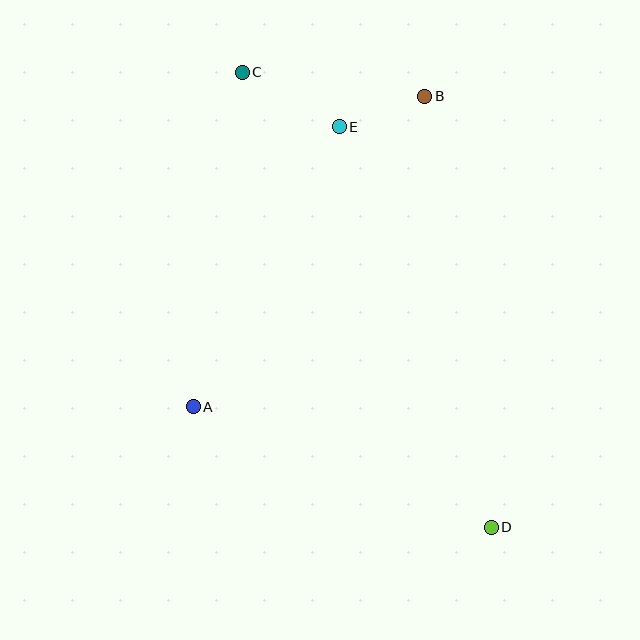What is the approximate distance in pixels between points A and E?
The distance between A and E is approximately 316 pixels.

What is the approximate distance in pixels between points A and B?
The distance between A and B is approximately 387 pixels.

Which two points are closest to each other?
Points B and E are closest to each other.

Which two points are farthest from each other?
Points C and D are farthest from each other.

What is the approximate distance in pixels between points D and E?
The distance between D and E is approximately 428 pixels.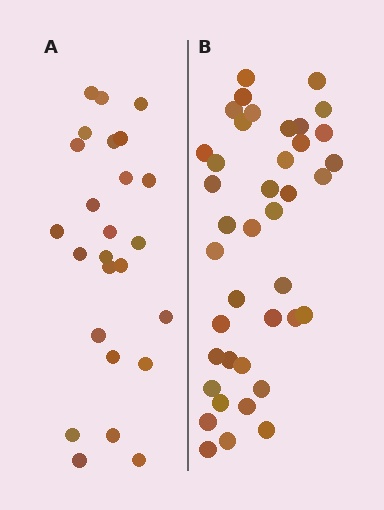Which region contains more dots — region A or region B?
Region B (the right region) has more dots.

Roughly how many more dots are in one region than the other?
Region B has approximately 15 more dots than region A.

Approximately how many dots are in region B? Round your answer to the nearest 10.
About 40 dots.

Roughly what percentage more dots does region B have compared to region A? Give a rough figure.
About 60% more.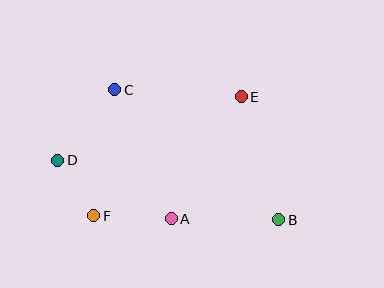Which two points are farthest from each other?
Points B and D are farthest from each other.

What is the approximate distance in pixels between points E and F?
The distance between E and F is approximately 189 pixels.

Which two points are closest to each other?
Points D and F are closest to each other.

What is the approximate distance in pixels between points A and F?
The distance between A and F is approximately 77 pixels.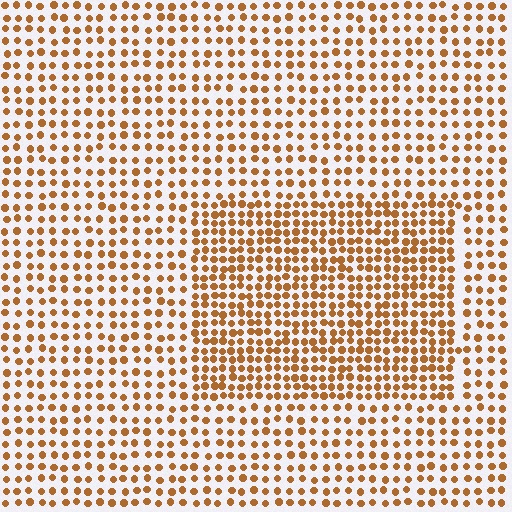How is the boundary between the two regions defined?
The boundary is defined by a change in element density (approximately 1.7x ratio). All elements are the same color, size, and shape.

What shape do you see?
I see a rectangle.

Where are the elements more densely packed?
The elements are more densely packed inside the rectangle boundary.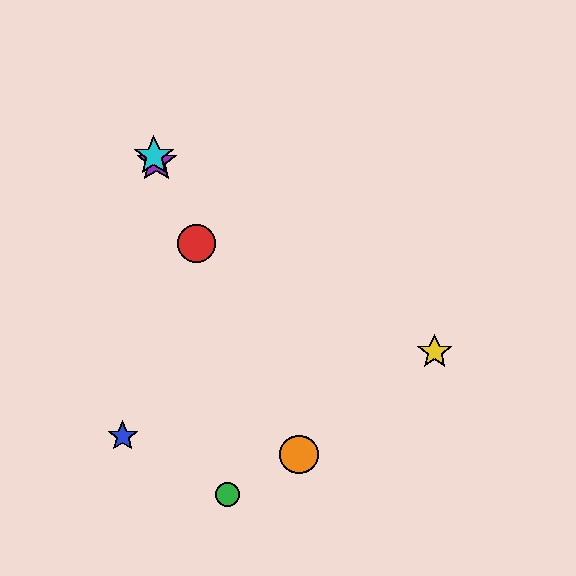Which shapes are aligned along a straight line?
The red circle, the purple star, the orange circle, the cyan star are aligned along a straight line.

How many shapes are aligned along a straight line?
4 shapes (the red circle, the purple star, the orange circle, the cyan star) are aligned along a straight line.